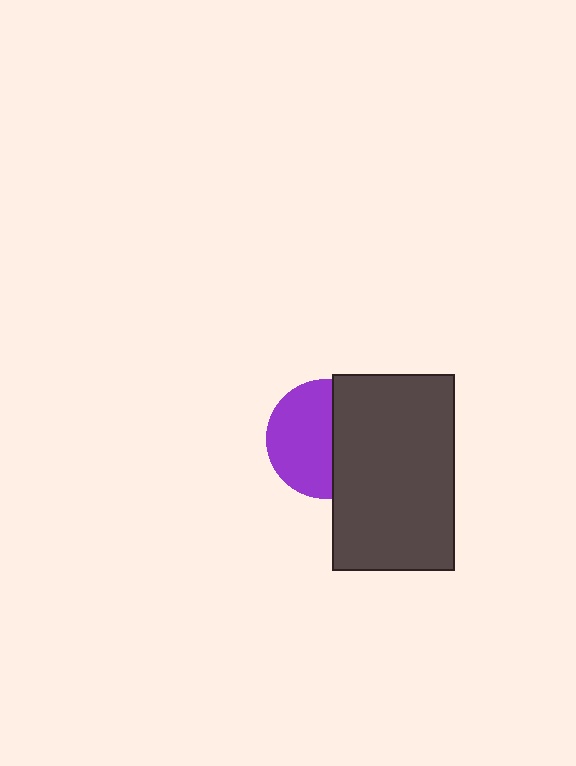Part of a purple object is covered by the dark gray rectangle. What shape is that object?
It is a circle.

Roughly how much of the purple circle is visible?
About half of it is visible (roughly 55%).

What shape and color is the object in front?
The object in front is a dark gray rectangle.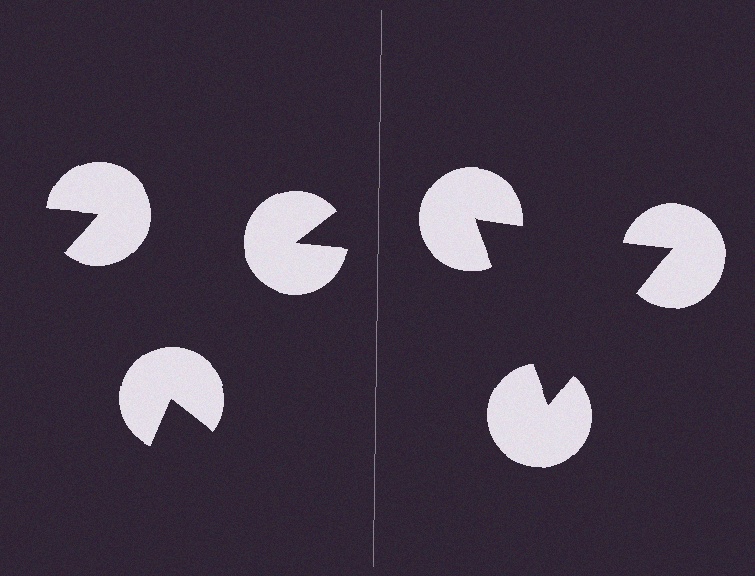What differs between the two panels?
The pac-man discs are positioned identically on both sides; only the wedge orientations differ. On the right they align to a triangle; on the left they are misaligned.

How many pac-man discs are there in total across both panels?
6 — 3 on each side.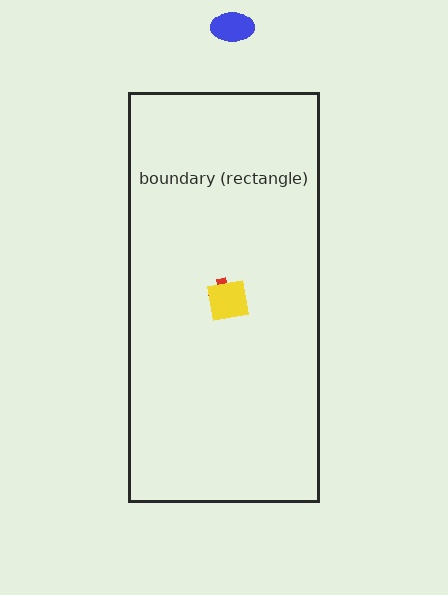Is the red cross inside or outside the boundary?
Inside.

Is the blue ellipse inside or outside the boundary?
Outside.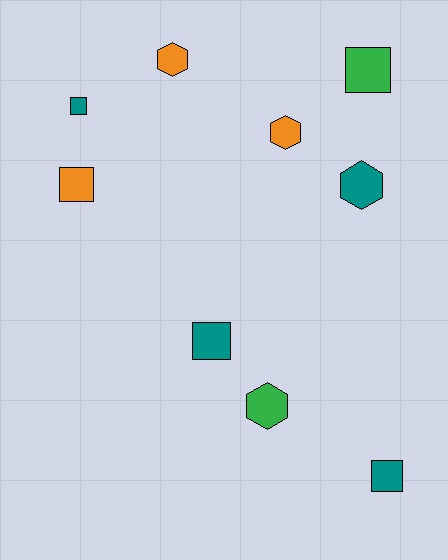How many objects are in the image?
There are 9 objects.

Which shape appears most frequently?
Square, with 5 objects.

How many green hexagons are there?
There is 1 green hexagon.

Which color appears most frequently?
Teal, with 4 objects.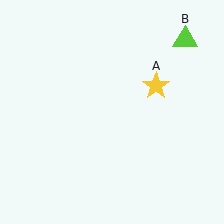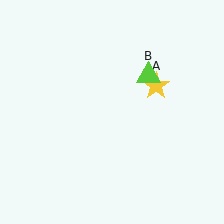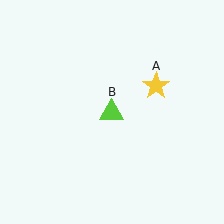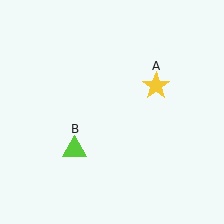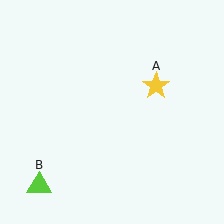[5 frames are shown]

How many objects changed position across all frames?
1 object changed position: lime triangle (object B).